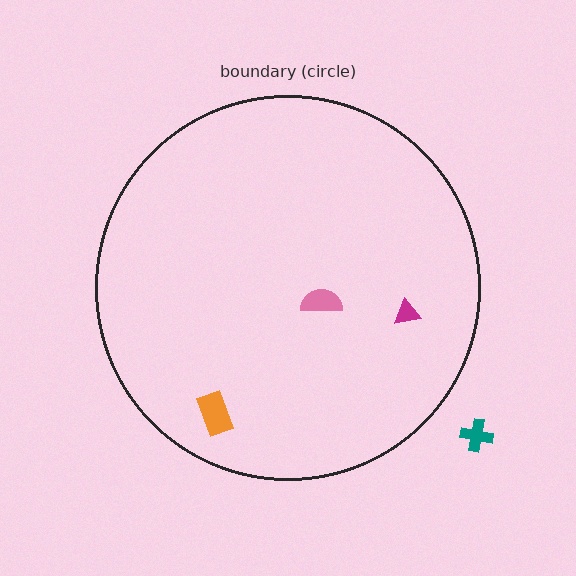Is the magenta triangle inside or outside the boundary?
Inside.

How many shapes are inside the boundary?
3 inside, 1 outside.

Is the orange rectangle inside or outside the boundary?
Inside.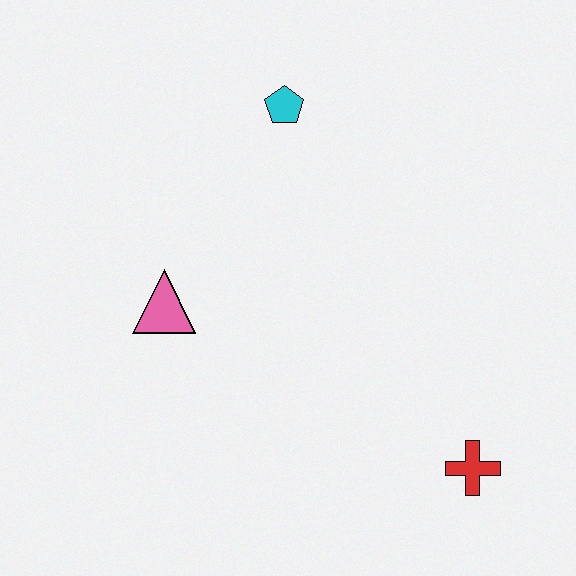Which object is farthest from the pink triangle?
The red cross is farthest from the pink triangle.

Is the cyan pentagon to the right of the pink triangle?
Yes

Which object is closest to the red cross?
The pink triangle is closest to the red cross.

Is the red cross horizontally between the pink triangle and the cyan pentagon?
No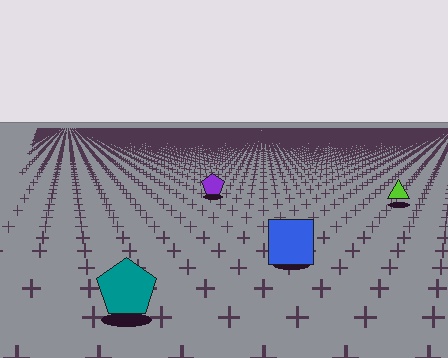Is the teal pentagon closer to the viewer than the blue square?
Yes. The teal pentagon is closer — you can tell from the texture gradient: the ground texture is coarser near it.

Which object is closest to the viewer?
The teal pentagon is closest. The texture marks near it are larger and more spread out.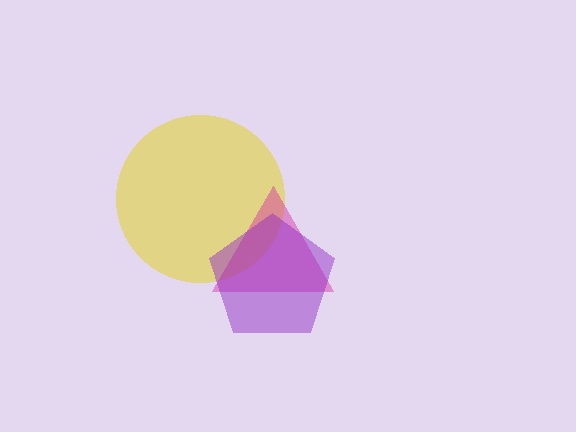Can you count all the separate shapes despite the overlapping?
Yes, there are 3 separate shapes.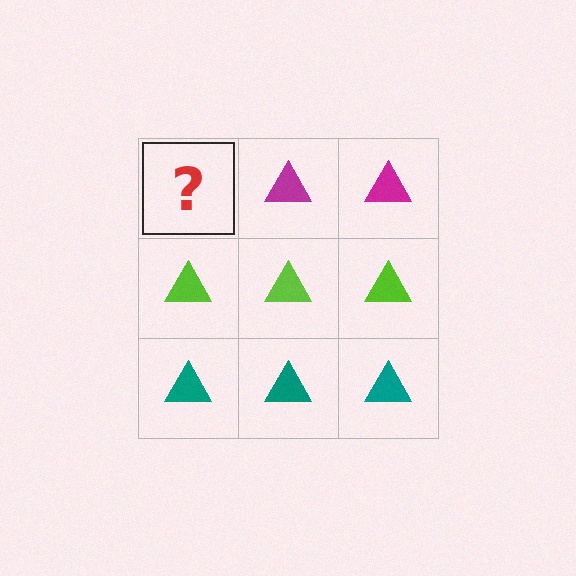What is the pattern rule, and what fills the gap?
The rule is that each row has a consistent color. The gap should be filled with a magenta triangle.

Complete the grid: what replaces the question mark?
The question mark should be replaced with a magenta triangle.